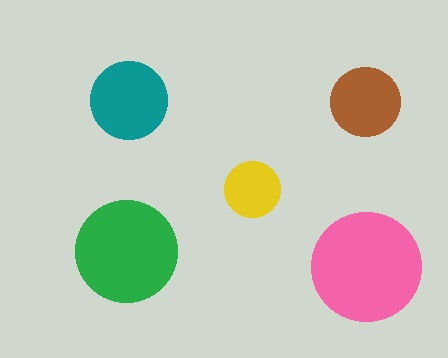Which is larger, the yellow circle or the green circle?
The green one.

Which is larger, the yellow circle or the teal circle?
The teal one.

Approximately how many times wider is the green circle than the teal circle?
About 1.5 times wider.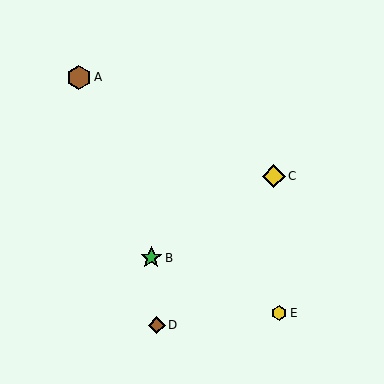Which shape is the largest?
The brown hexagon (labeled A) is the largest.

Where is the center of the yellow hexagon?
The center of the yellow hexagon is at (279, 313).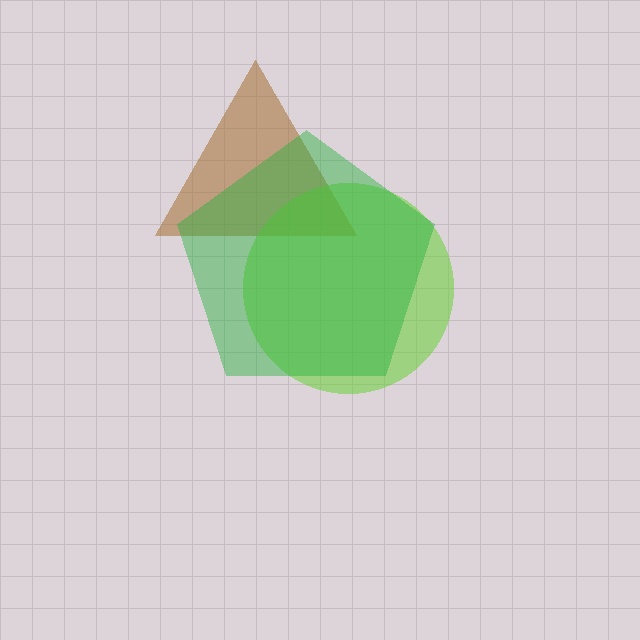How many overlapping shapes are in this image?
There are 3 overlapping shapes in the image.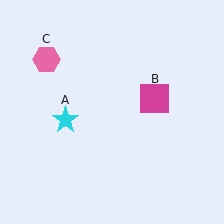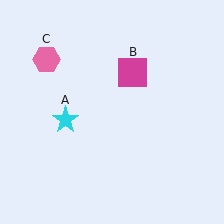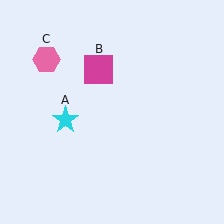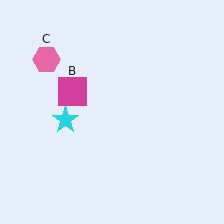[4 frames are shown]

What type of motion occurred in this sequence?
The magenta square (object B) rotated counterclockwise around the center of the scene.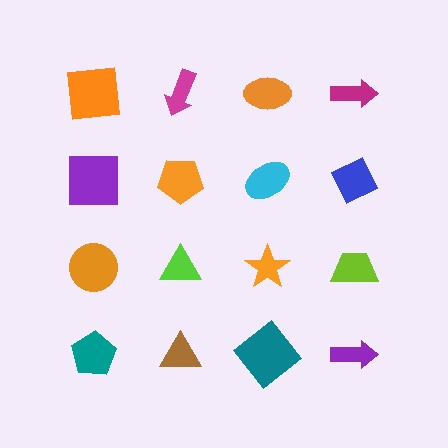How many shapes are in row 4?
4 shapes.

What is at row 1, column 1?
An orange square.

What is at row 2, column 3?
A cyan ellipse.